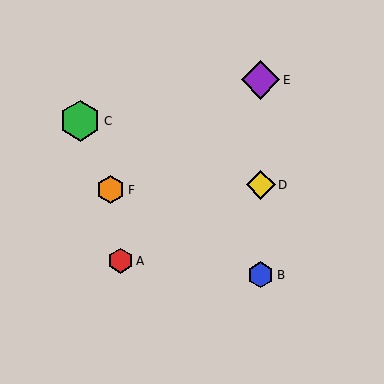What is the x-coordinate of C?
Object C is at x≈80.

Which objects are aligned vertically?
Objects B, D, E are aligned vertically.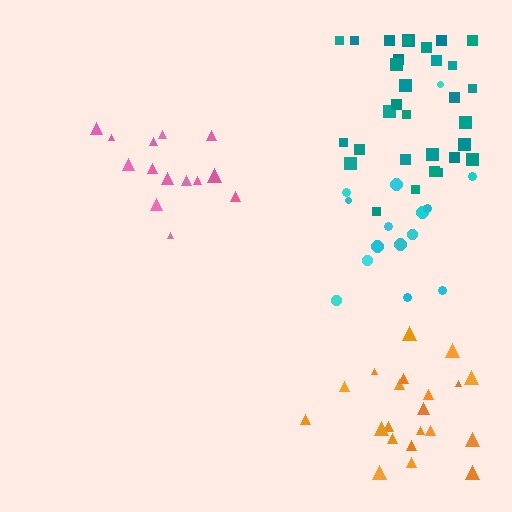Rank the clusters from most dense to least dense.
orange, pink, teal, cyan.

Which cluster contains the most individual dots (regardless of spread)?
Teal (32).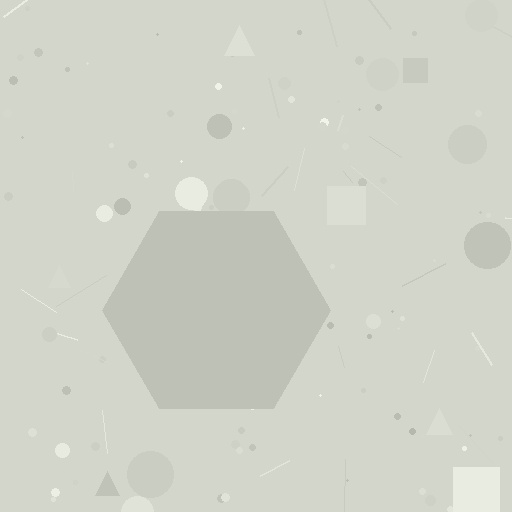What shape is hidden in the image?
A hexagon is hidden in the image.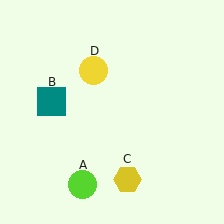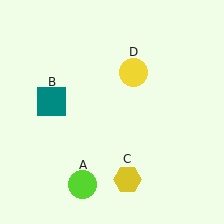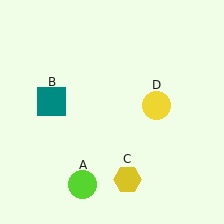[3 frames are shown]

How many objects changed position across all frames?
1 object changed position: yellow circle (object D).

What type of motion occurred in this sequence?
The yellow circle (object D) rotated clockwise around the center of the scene.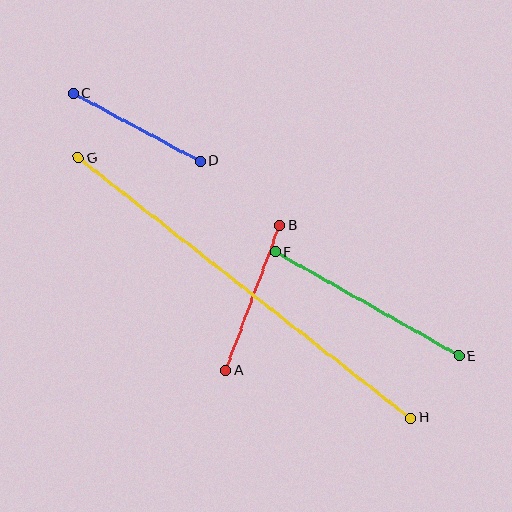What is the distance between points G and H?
The distance is approximately 422 pixels.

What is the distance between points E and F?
The distance is approximately 211 pixels.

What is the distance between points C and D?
The distance is approximately 143 pixels.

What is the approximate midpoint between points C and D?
The midpoint is at approximately (137, 127) pixels.